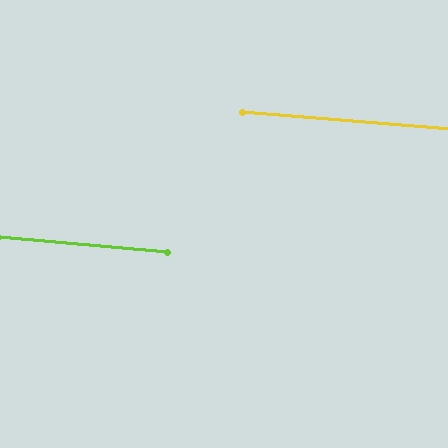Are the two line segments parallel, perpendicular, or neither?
Parallel — their directions differ by only 0.2°.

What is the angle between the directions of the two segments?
Approximately 0 degrees.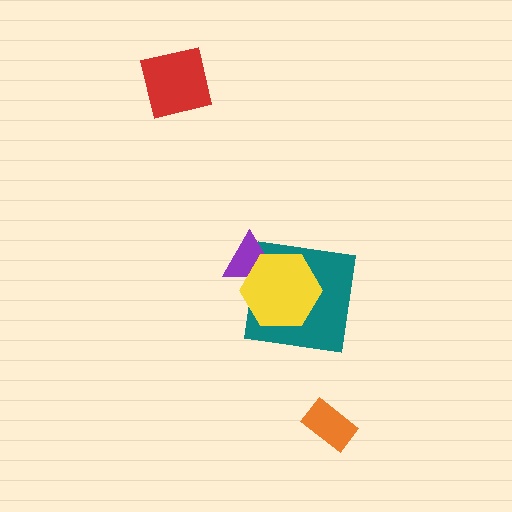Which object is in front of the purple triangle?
The yellow hexagon is in front of the purple triangle.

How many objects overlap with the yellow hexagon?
2 objects overlap with the yellow hexagon.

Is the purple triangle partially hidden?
Yes, it is partially covered by another shape.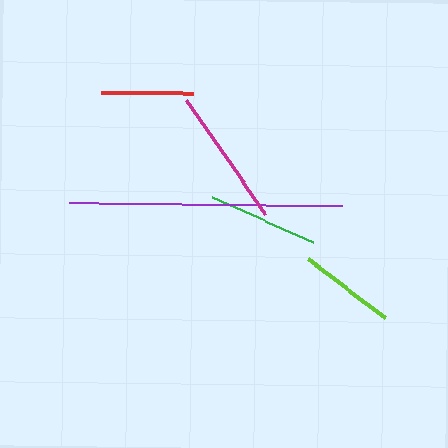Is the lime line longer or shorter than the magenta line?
The magenta line is longer than the lime line.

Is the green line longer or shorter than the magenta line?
The magenta line is longer than the green line.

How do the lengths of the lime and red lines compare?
The lime and red lines are approximately the same length.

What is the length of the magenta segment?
The magenta segment is approximately 138 pixels long.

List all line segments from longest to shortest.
From longest to shortest: purple, magenta, green, lime, red.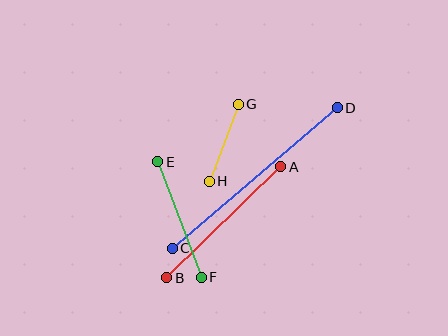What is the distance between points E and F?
The distance is approximately 124 pixels.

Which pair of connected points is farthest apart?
Points C and D are farthest apart.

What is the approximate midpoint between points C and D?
The midpoint is at approximately (255, 178) pixels.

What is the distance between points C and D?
The distance is approximately 217 pixels.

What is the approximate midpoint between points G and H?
The midpoint is at approximately (224, 143) pixels.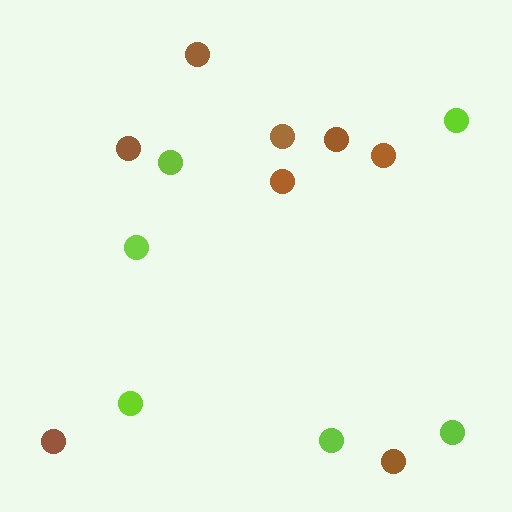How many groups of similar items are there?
There are 2 groups: one group of brown circles (8) and one group of lime circles (6).